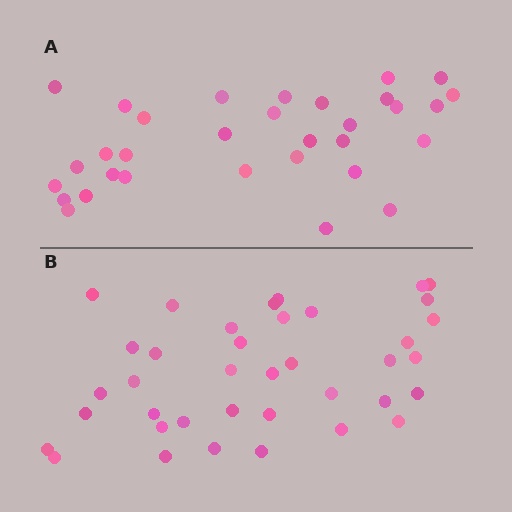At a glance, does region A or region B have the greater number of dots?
Region B (the bottom region) has more dots.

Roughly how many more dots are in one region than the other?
Region B has about 6 more dots than region A.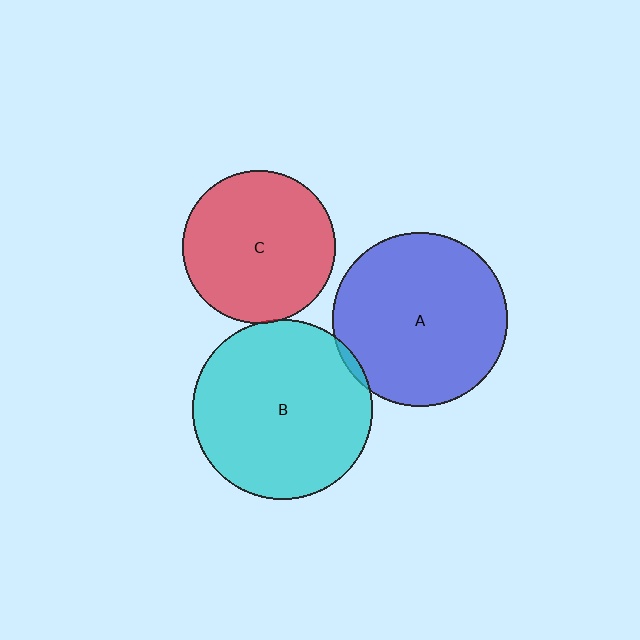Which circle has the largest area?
Circle B (cyan).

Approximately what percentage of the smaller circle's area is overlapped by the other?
Approximately 5%.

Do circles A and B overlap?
Yes.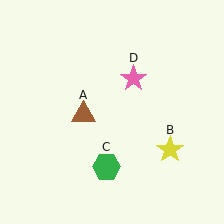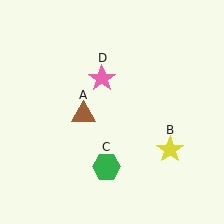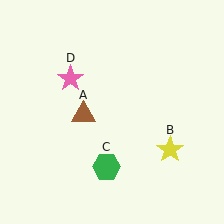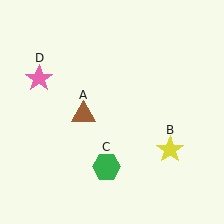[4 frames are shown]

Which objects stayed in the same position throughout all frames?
Brown triangle (object A) and yellow star (object B) and green hexagon (object C) remained stationary.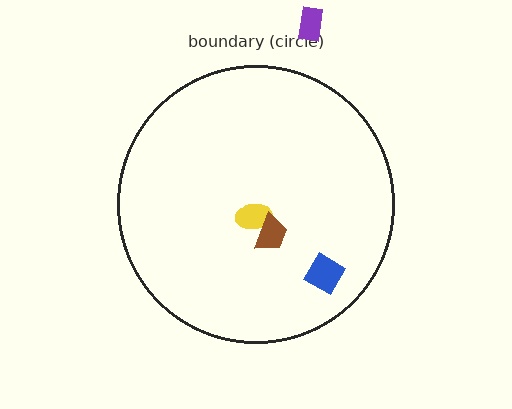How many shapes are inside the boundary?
3 inside, 1 outside.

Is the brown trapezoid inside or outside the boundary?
Inside.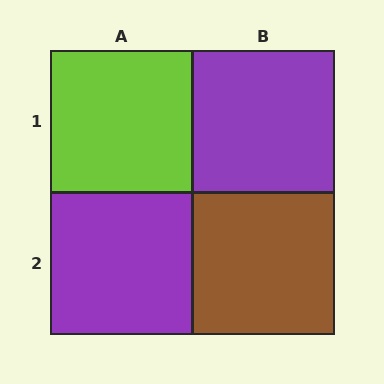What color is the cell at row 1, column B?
Purple.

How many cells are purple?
2 cells are purple.